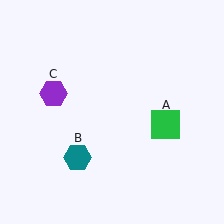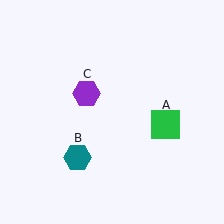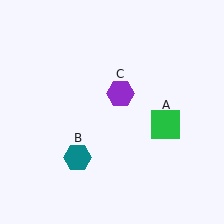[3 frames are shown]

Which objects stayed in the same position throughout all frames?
Green square (object A) and teal hexagon (object B) remained stationary.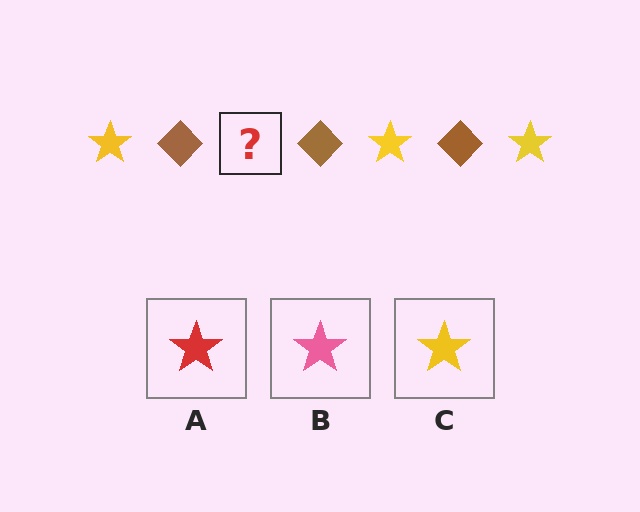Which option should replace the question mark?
Option C.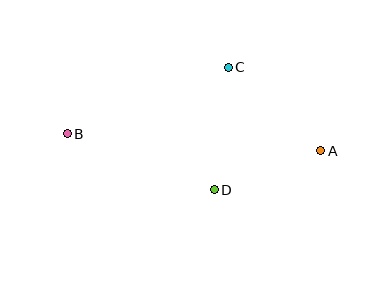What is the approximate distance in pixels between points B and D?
The distance between B and D is approximately 157 pixels.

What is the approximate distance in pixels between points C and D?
The distance between C and D is approximately 123 pixels.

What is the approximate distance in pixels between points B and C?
The distance between B and C is approximately 174 pixels.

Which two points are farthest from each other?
Points A and B are farthest from each other.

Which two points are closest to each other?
Points A and D are closest to each other.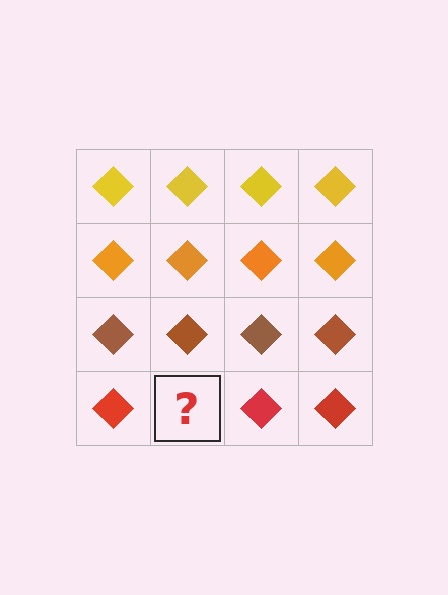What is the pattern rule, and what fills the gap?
The rule is that each row has a consistent color. The gap should be filled with a red diamond.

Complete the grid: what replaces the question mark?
The question mark should be replaced with a red diamond.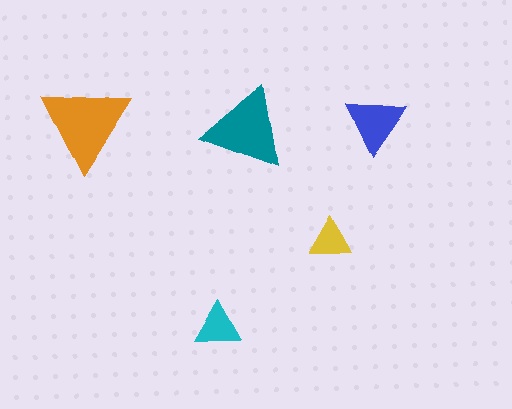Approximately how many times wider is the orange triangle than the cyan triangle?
About 2 times wider.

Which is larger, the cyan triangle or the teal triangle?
The teal one.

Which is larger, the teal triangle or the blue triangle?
The teal one.